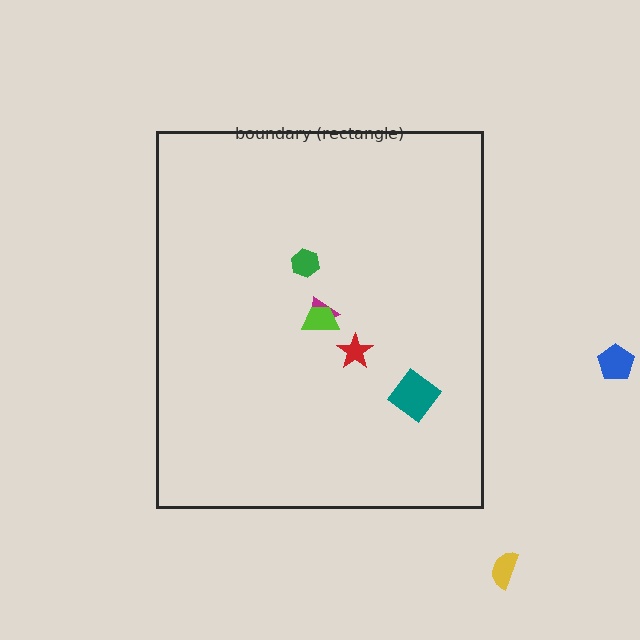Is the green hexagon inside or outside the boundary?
Inside.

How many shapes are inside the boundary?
5 inside, 2 outside.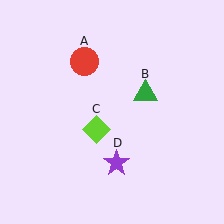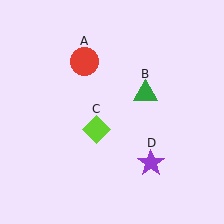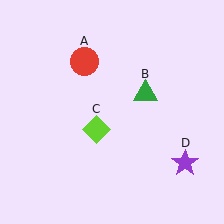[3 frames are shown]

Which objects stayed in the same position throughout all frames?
Red circle (object A) and green triangle (object B) and lime diamond (object C) remained stationary.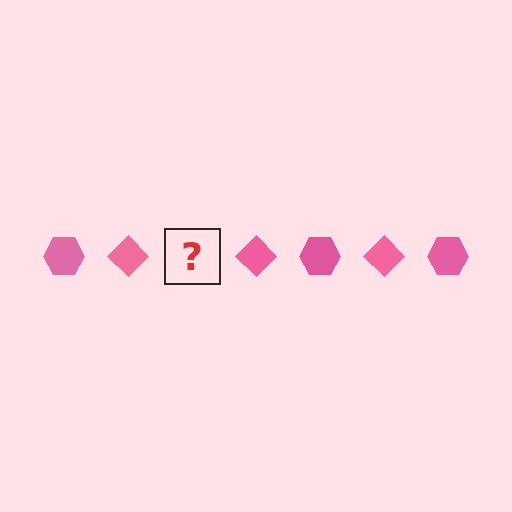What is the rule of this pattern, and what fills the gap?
The rule is that the pattern cycles through hexagon, diamond shapes in pink. The gap should be filled with a pink hexagon.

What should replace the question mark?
The question mark should be replaced with a pink hexagon.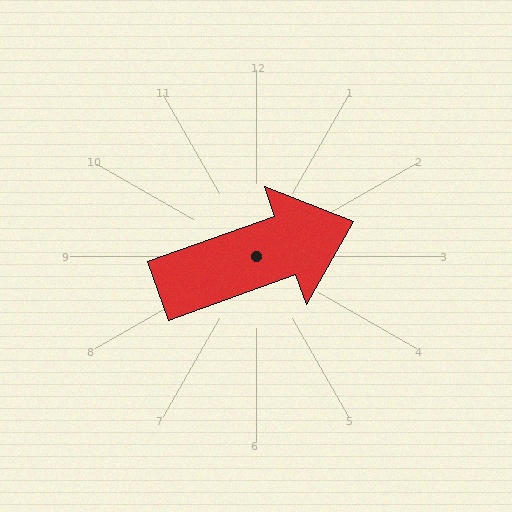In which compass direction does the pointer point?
East.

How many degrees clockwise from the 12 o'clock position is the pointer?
Approximately 70 degrees.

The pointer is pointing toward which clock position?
Roughly 2 o'clock.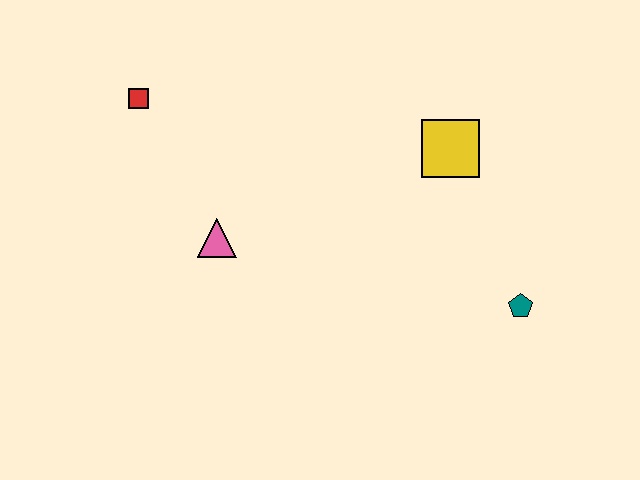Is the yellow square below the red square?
Yes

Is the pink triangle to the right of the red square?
Yes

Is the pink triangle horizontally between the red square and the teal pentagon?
Yes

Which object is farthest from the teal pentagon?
The red square is farthest from the teal pentagon.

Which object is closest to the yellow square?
The teal pentagon is closest to the yellow square.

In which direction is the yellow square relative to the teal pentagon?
The yellow square is above the teal pentagon.